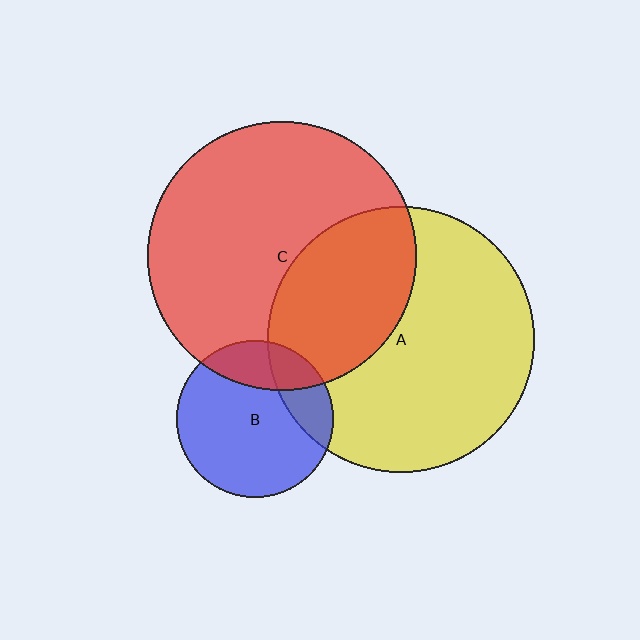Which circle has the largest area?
Circle C (red).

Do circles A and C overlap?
Yes.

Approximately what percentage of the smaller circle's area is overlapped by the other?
Approximately 35%.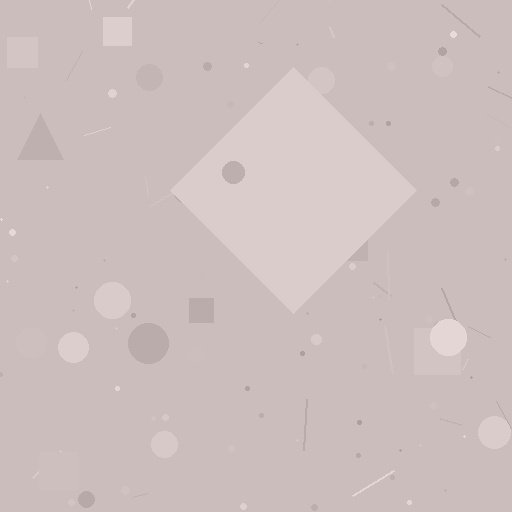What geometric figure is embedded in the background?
A diamond is embedded in the background.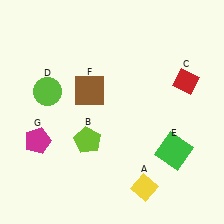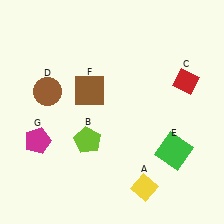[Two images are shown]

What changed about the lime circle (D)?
In Image 1, D is lime. In Image 2, it changed to brown.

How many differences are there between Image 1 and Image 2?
There is 1 difference between the two images.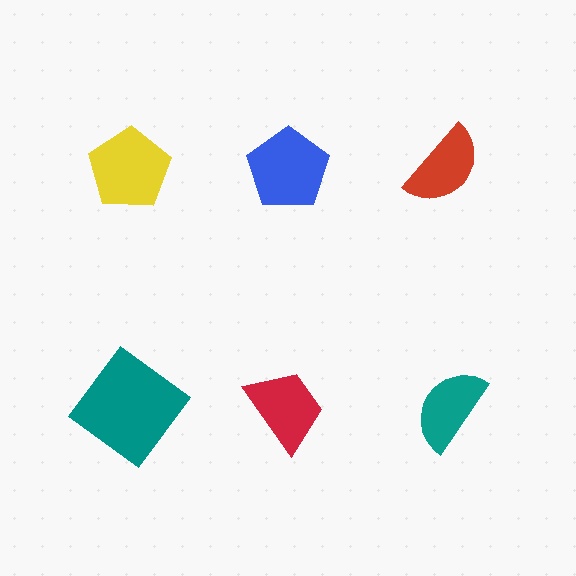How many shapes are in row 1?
3 shapes.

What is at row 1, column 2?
A blue pentagon.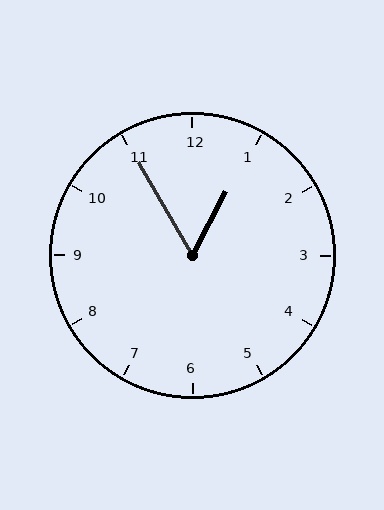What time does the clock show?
12:55.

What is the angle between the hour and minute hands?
Approximately 58 degrees.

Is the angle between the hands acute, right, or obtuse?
It is acute.